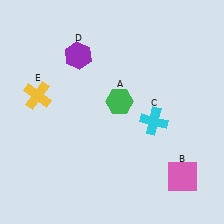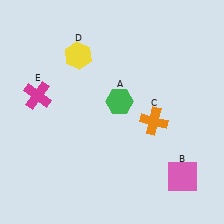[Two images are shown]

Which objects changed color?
C changed from cyan to orange. D changed from purple to yellow. E changed from yellow to magenta.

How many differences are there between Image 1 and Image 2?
There are 3 differences between the two images.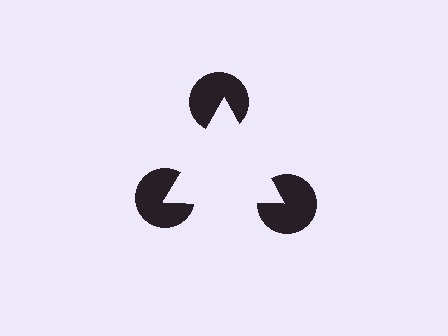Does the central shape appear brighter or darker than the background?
It typically appears slightly brighter than the background, even though no actual brightness change is drawn.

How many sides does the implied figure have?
3 sides.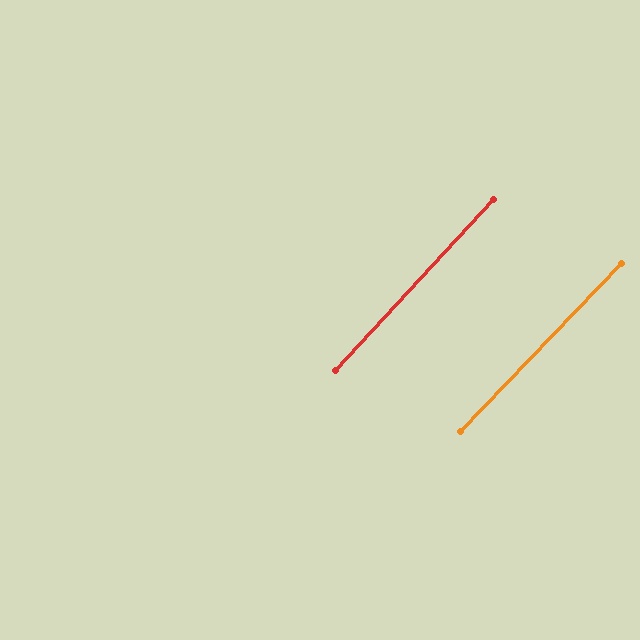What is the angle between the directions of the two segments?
Approximately 1 degree.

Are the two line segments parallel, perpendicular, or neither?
Parallel — their directions differ by only 1.2°.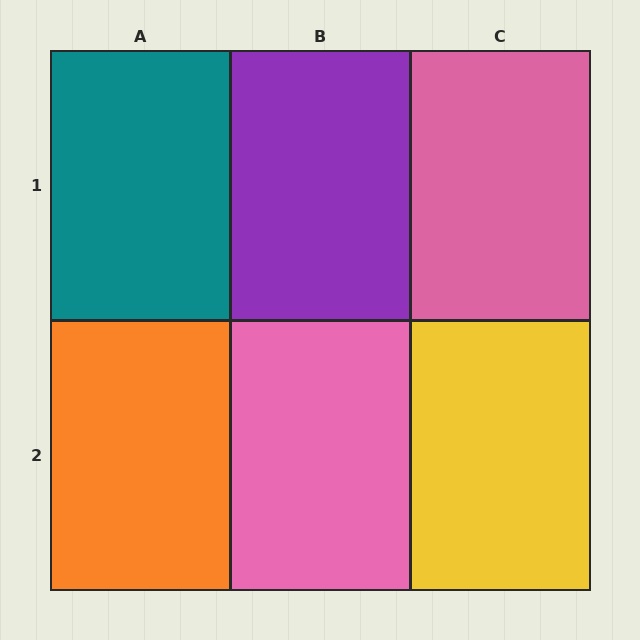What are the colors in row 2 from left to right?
Orange, pink, yellow.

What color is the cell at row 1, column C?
Pink.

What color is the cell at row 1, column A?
Teal.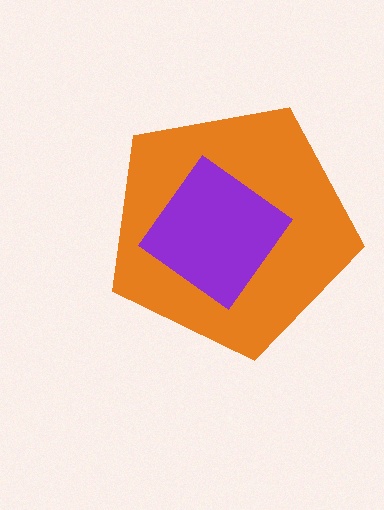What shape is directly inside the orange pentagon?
The purple diamond.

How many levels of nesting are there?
2.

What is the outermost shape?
The orange pentagon.